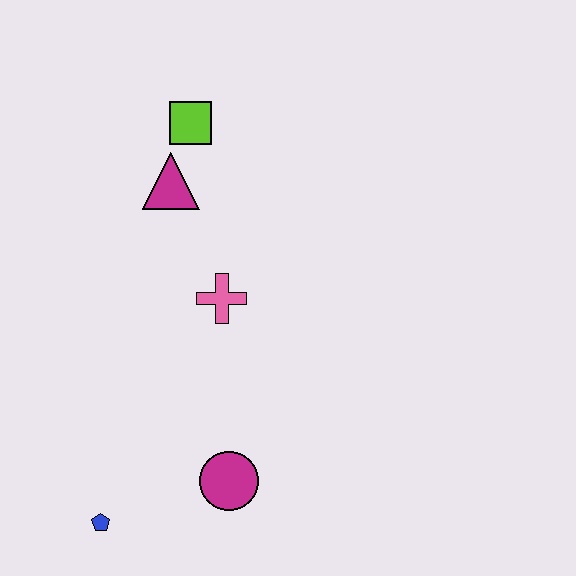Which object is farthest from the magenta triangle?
The blue pentagon is farthest from the magenta triangle.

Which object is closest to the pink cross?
The magenta triangle is closest to the pink cross.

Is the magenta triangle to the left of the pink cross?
Yes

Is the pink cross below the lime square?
Yes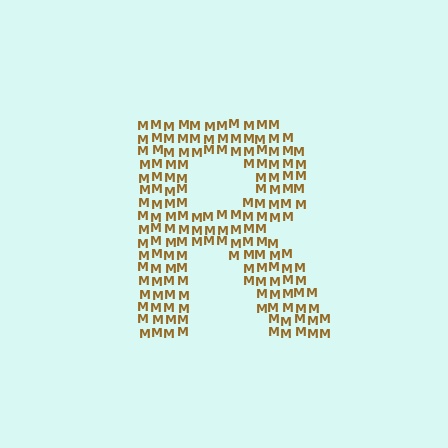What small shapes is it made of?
It is made of small letter M's.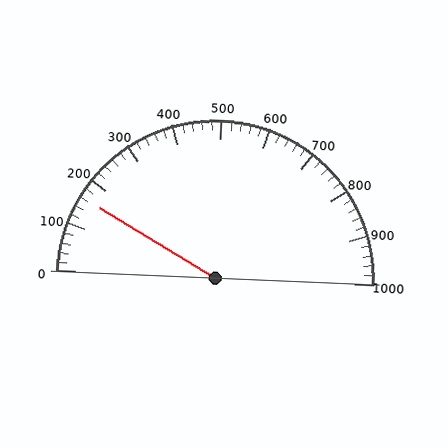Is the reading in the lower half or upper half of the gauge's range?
The reading is in the lower half of the range (0 to 1000).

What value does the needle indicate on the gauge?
The needle indicates approximately 160.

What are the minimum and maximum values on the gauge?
The gauge ranges from 0 to 1000.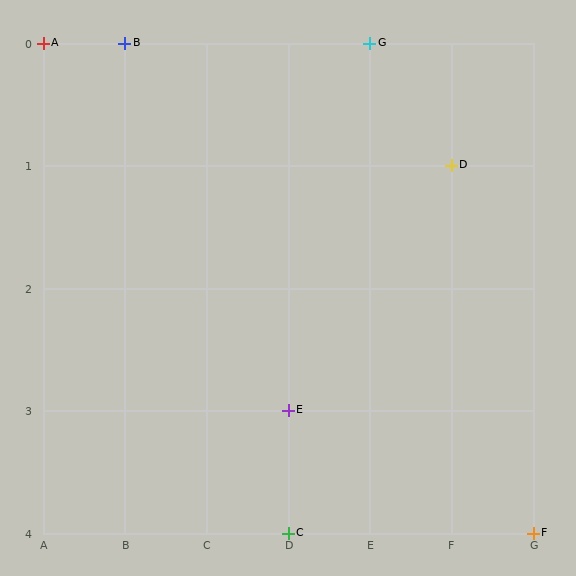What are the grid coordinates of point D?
Point D is at grid coordinates (F, 1).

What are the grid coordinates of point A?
Point A is at grid coordinates (A, 0).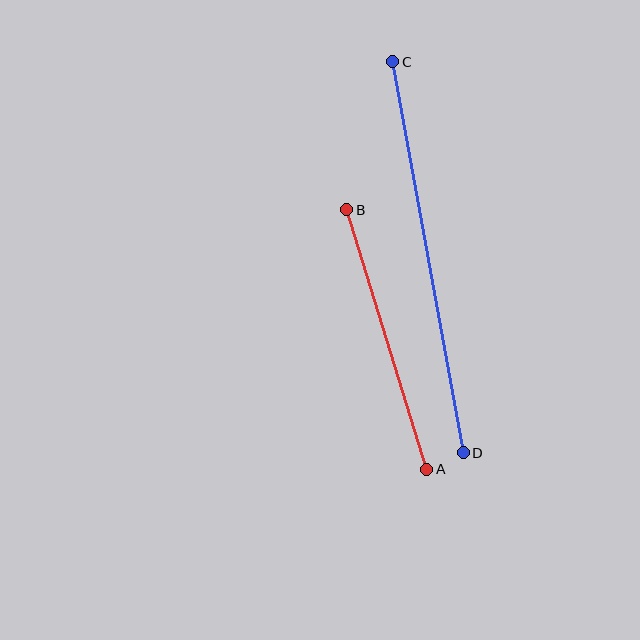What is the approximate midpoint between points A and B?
The midpoint is at approximately (387, 340) pixels.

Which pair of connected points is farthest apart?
Points C and D are farthest apart.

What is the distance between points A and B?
The distance is approximately 272 pixels.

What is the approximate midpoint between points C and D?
The midpoint is at approximately (428, 257) pixels.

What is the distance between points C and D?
The distance is approximately 397 pixels.